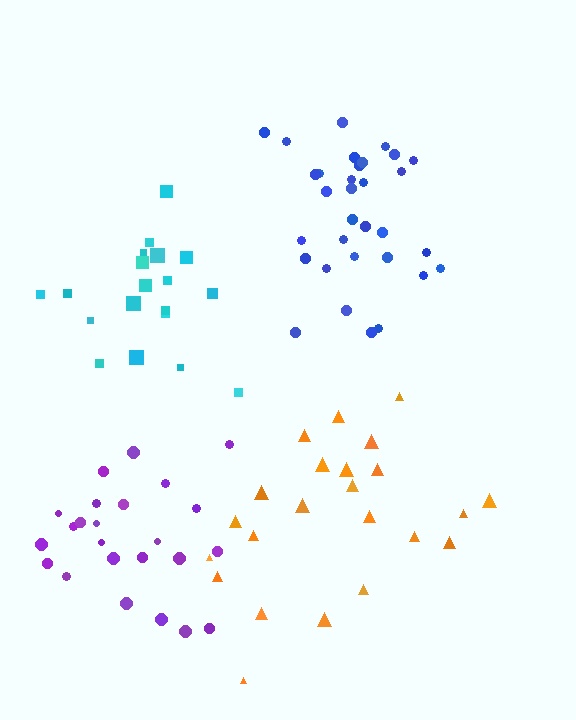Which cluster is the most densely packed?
Blue.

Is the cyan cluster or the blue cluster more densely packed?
Blue.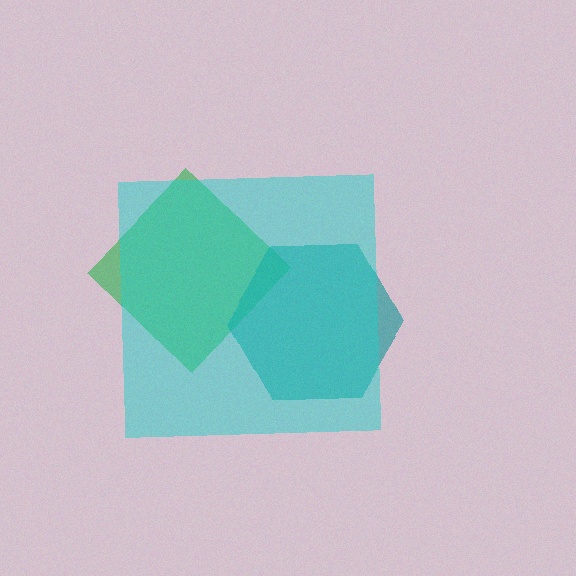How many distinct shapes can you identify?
There are 3 distinct shapes: a green diamond, a teal hexagon, a cyan square.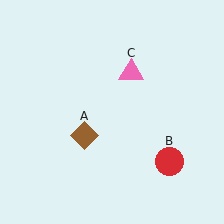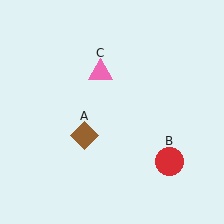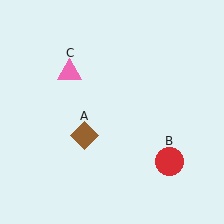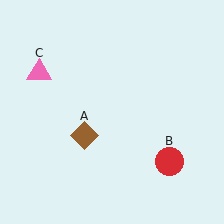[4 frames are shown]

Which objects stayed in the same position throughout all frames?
Brown diamond (object A) and red circle (object B) remained stationary.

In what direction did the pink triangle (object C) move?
The pink triangle (object C) moved left.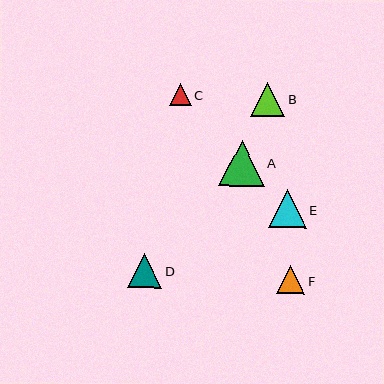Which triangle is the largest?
Triangle A is the largest with a size of approximately 46 pixels.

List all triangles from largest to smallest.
From largest to smallest: A, E, D, B, F, C.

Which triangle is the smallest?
Triangle C is the smallest with a size of approximately 22 pixels.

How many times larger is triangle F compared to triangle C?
Triangle F is approximately 1.3 times the size of triangle C.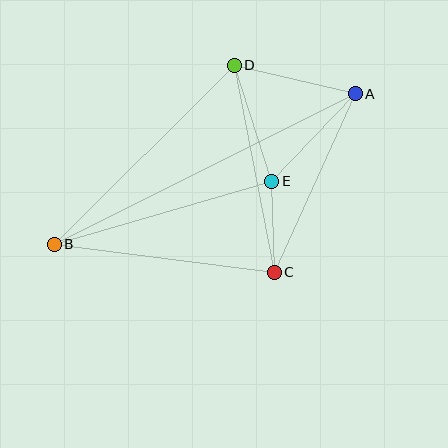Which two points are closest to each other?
Points C and E are closest to each other.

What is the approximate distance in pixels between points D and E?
The distance between D and E is approximately 122 pixels.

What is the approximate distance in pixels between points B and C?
The distance between B and C is approximately 222 pixels.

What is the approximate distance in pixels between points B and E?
The distance between B and E is approximately 226 pixels.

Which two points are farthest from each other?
Points A and B are farthest from each other.